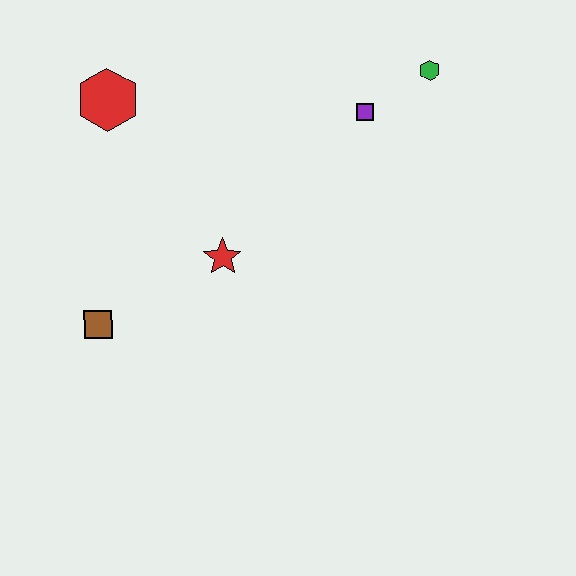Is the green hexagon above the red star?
Yes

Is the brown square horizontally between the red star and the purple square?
No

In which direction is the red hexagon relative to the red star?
The red hexagon is above the red star.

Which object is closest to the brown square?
The red star is closest to the brown square.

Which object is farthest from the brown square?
The green hexagon is farthest from the brown square.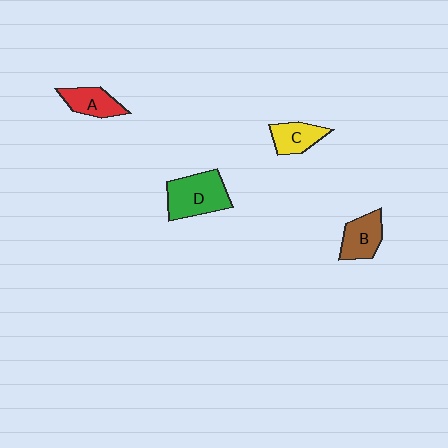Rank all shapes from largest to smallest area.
From largest to smallest: D (green), B (brown), A (red), C (yellow).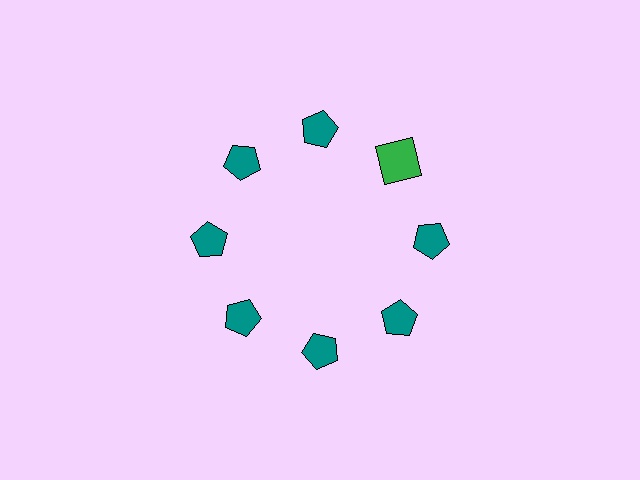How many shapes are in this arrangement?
There are 8 shapes arranged in a ring pattern.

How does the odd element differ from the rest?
It differs in both color (green instead of teal) and shape (square instead of pentagon).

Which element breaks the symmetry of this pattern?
The green square at roughly the 2 o'clock position breaks the symmetry. All other shapes are teal pentagons.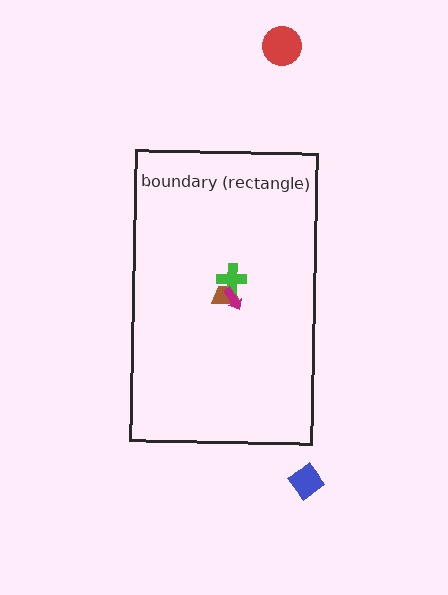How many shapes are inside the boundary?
3 inside, 2 outside.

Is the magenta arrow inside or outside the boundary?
Inside.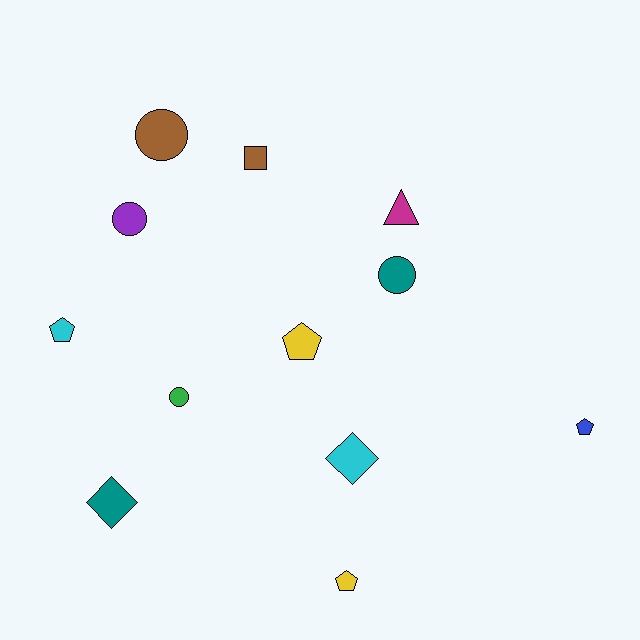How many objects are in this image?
There are 12 objects.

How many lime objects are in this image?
There are no lime objects.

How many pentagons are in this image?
There are 4 pentagons.